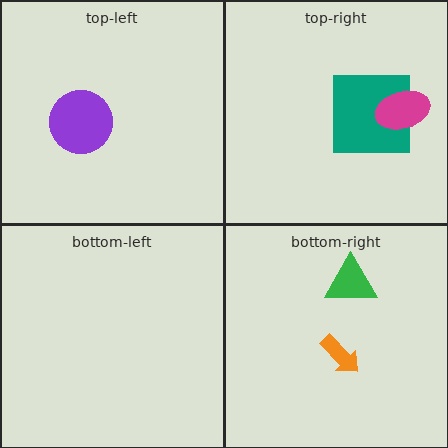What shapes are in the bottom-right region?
The orange arrow, the green triangle.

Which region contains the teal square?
The top-right region.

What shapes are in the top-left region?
The purple circle.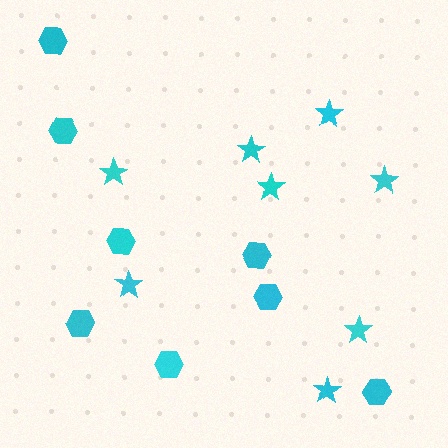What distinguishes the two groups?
There are 2 groups: one group of hexagons (8) and one group of stars (8).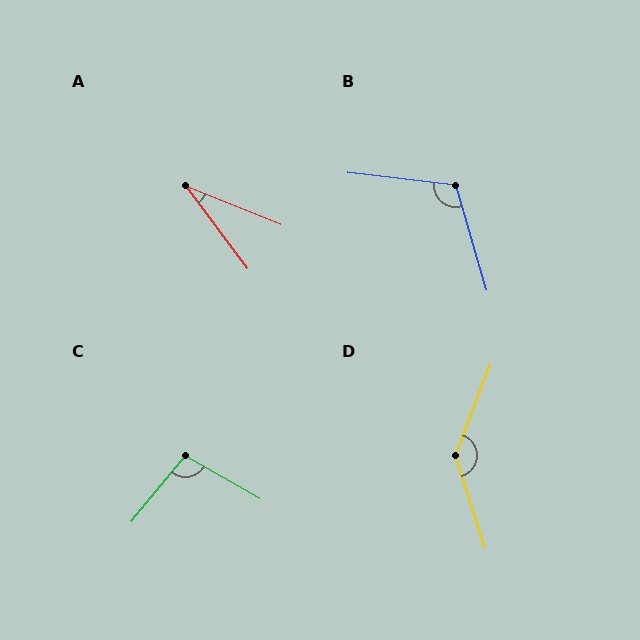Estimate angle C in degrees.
Approximately 99 degrees.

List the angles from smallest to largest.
A (31°), C (99°), B (113°), D (141°).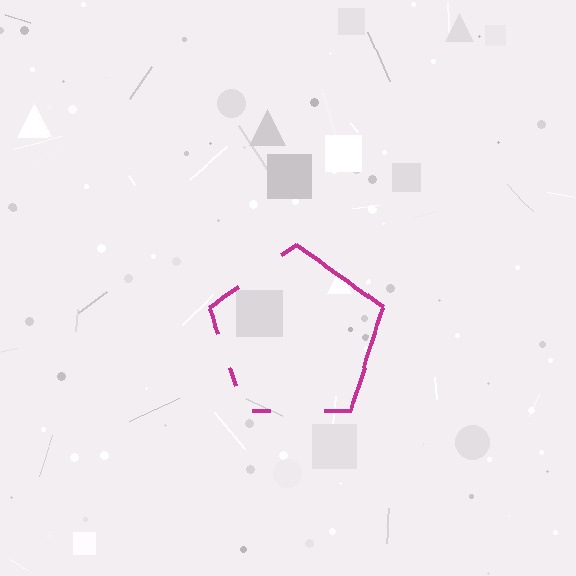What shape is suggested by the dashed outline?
The dashed outline suggests a pentagon.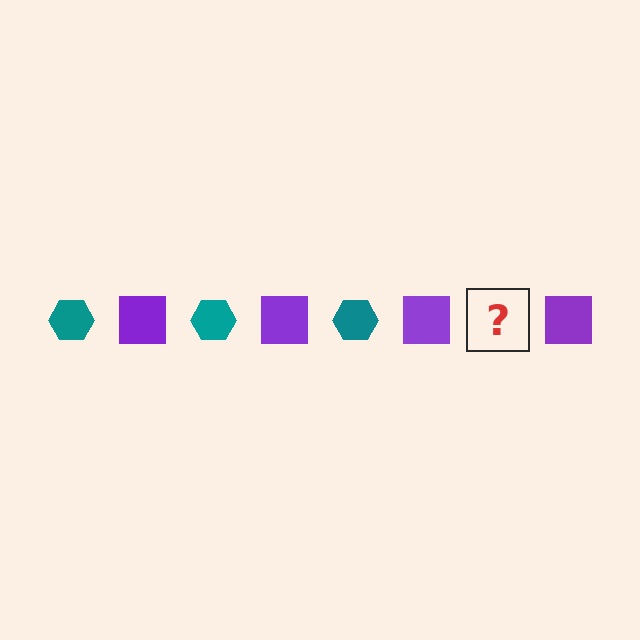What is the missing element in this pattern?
The missing element is a teal hexagon.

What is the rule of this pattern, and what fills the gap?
The rule is that the pattern alternates between teal hexagon and purple square. The gap should be filled with a teal hexagon.